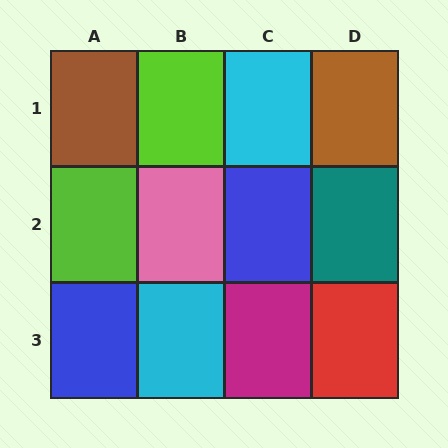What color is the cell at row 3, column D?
Red.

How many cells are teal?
1 cell is teal.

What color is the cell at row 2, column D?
Teal.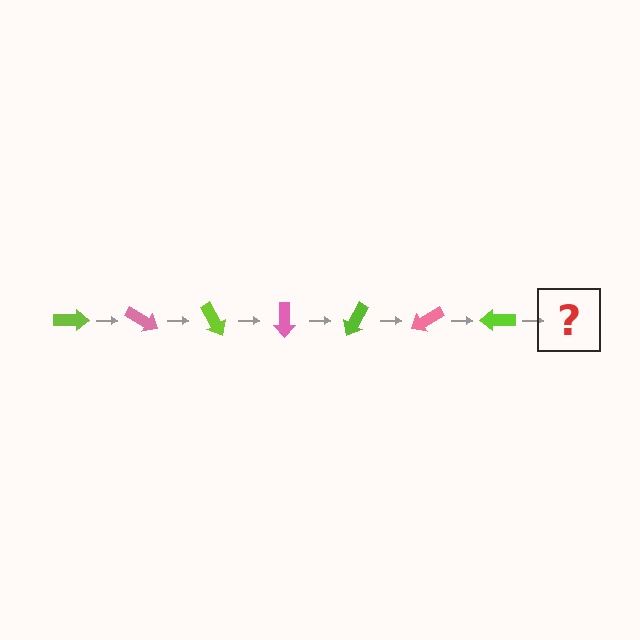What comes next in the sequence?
The next element should be a pink arrow, rotated 210 degrees from the start.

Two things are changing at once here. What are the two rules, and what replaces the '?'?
The two rules are that it rotates 30 degrees each step and the color cycles through lime and pink. The '?' should be a pink arrow, rotated 210 degrees from the start.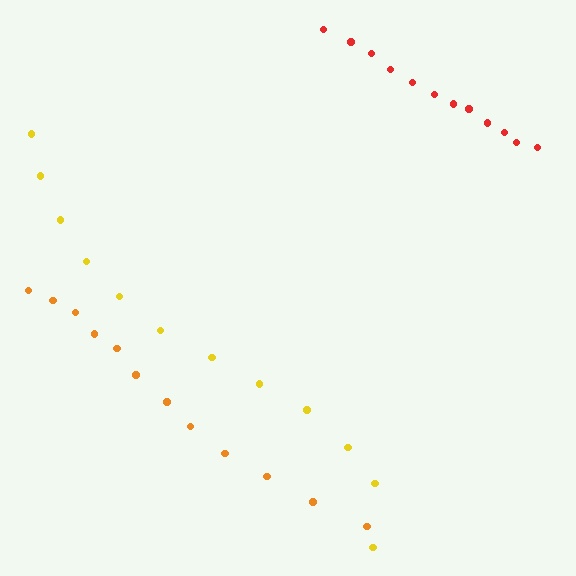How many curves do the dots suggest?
There are 3 distinct paths.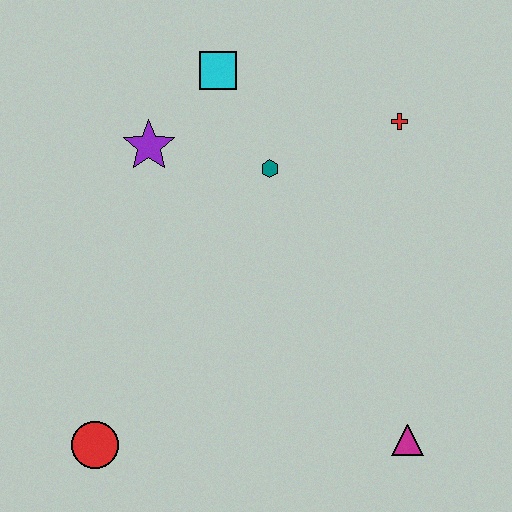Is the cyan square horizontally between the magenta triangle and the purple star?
Yes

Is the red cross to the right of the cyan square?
Yes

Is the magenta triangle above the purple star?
No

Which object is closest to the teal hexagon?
The cyan square is closest to the teal hexagon.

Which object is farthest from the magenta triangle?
The cyan square is farthest from the magenta triangle.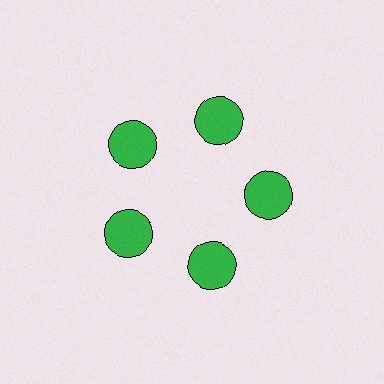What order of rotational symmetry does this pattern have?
This pattern has 5-fold rotational symmetry.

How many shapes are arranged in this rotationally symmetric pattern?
There are 5 shapes, arranged in 5 groups of 1.